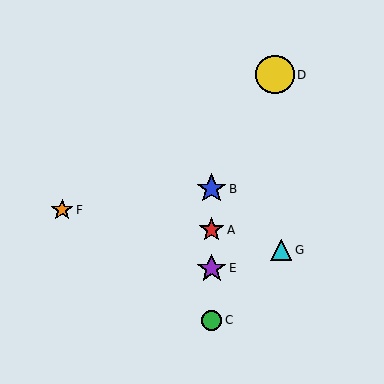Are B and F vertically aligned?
No, B is at x≈212 and F is at x≈62.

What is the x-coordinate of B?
Object B is at x≈212.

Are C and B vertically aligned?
Yes, both are at x≈212.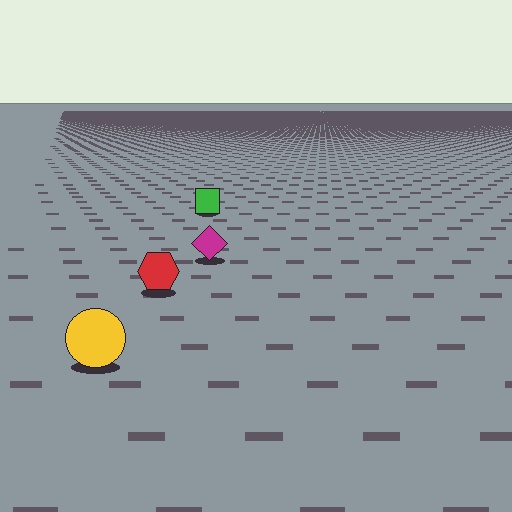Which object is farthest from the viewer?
The green square is farthest from the viewer. It appears smaller and the ground texture around it is denser.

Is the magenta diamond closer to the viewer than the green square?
Yes. The magenta diamond is closer — you can tell from the texture gradient: the ground texture is coarser near it.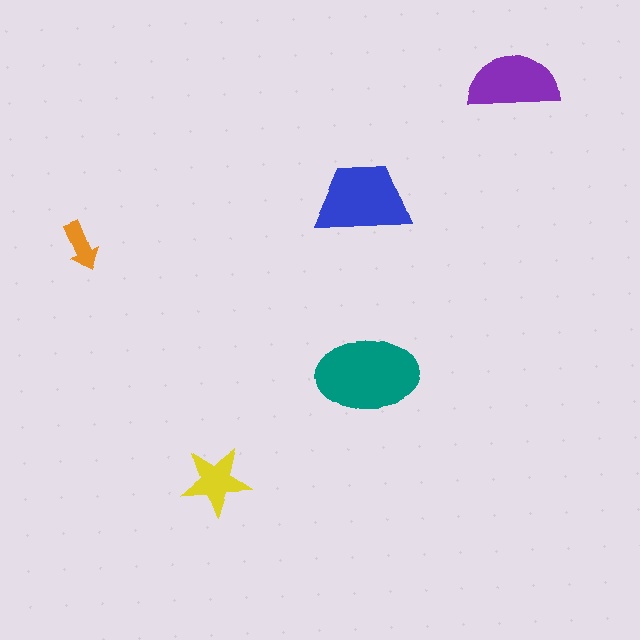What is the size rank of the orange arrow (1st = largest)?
5th.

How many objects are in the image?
There are 5 objects in the image.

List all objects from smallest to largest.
The orange arrow, the yellow star, the purple semicircle, the blue trapezoid, the teal ellipse.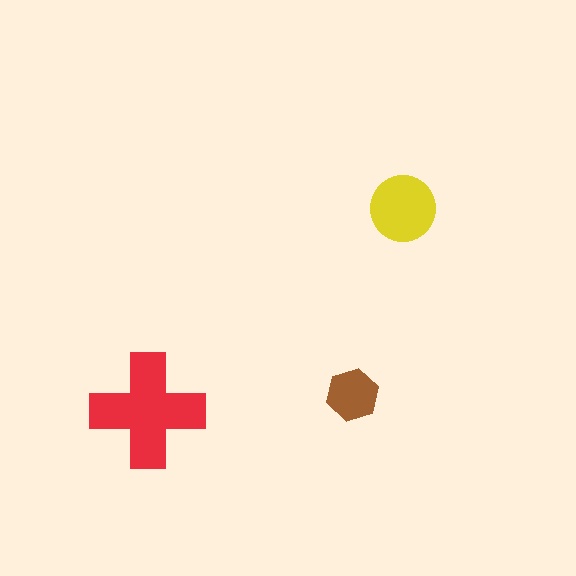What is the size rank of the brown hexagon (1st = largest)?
3rd.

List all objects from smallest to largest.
The brown hexagon, the yellow circle, the red cross.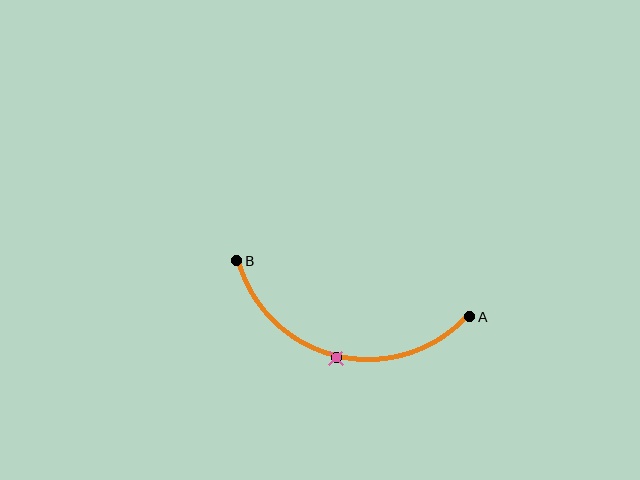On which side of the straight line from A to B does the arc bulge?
The arc bulges below the straight line connecting A and B.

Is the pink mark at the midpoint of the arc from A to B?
Yes. The pink mark lies on the arc at equal arc-length from both A and B — it is the arc midpoint.